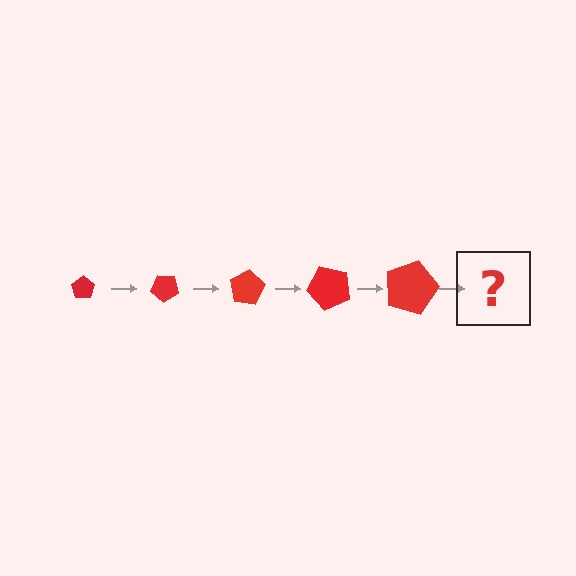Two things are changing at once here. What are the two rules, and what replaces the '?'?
The two rules are that the pentagon grows larger each step and it rotates 40 degrees each step. The '?' should be a pentagon, larger than the previous one and rotated 200 degrees from the start.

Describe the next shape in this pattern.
It should be a pentagon, larger than the previous one and rotated 200 degrees from the start.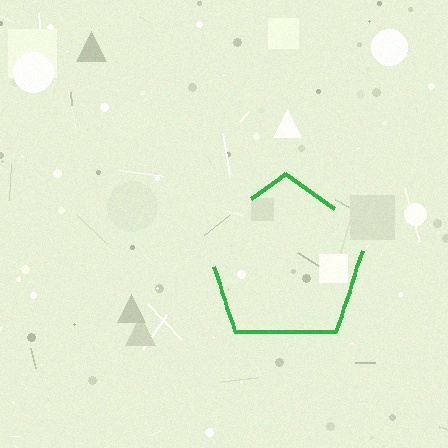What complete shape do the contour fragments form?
The contour fragments form a pentagon.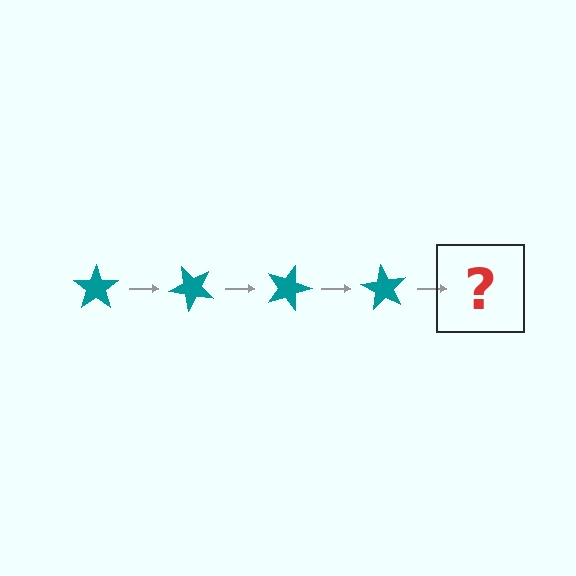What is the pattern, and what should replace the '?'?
The pattern is that the star rotates 45 degrees each step. The '?' should be a teal star rotated 180 degrees.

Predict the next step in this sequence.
The next step is a teal star rotated 180 degrees.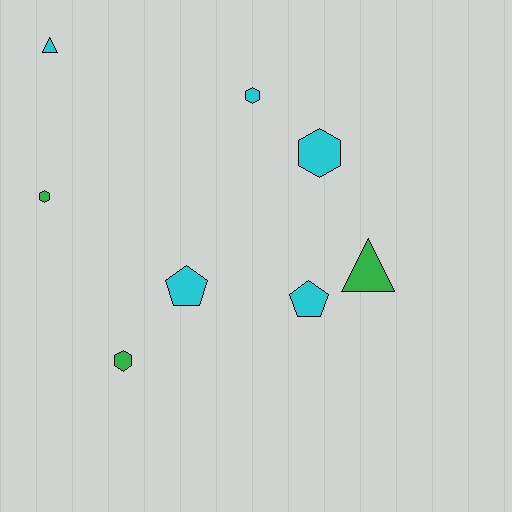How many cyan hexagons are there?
There are 2 cyan hexagons.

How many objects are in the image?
There are 8 objects.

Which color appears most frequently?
Cyan, with 5 objects.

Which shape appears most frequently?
Hexagon, with 4 objects.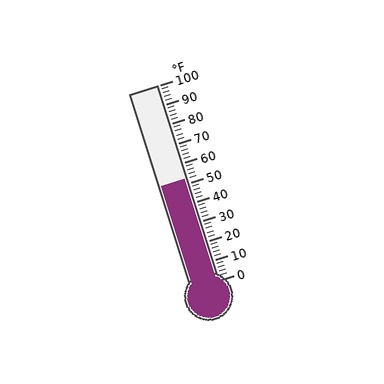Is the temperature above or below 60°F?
The temperature is below 60°F.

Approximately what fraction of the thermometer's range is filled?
The thermometer is filled to approximately 50% of its range.